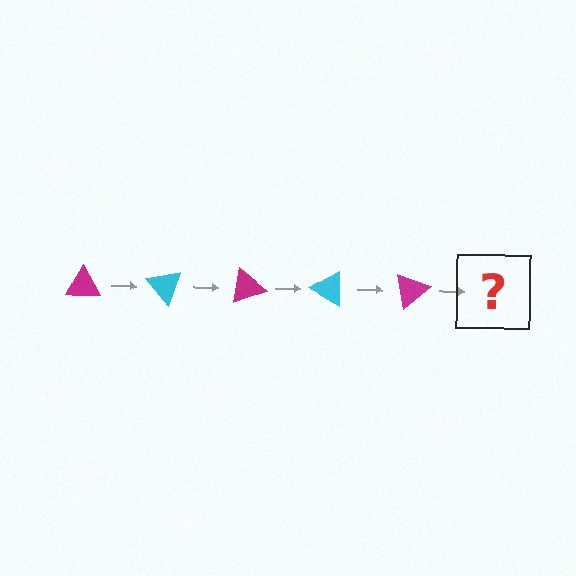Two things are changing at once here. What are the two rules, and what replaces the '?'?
The two rules are that it rotates 50 degrees each step and the color cycles through magenta and cyan. The '?' should be a cyan triangle, rotated 250 degrees from the start.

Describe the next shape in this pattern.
It should be a cyan triangle, rotated 250 degrees from the start.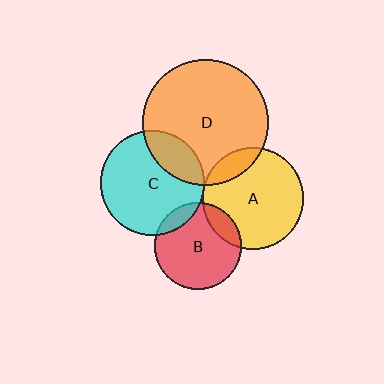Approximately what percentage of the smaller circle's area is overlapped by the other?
Approximately 10%.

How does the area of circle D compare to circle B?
Approximately 2.1 times.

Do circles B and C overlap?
Yes.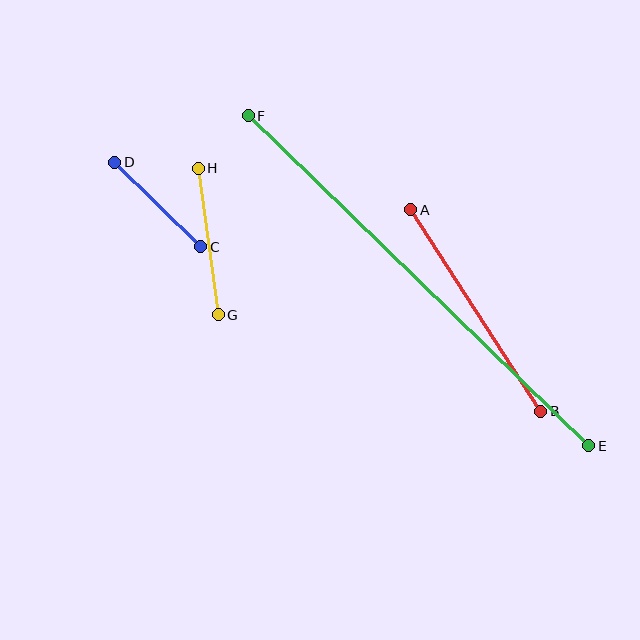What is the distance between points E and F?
The distance is approximately 474 pixels.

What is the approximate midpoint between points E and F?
The midpoint is at approximately (418, 281) pixels.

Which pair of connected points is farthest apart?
Points E and F are farthest apart.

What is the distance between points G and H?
The distance is approximately 148 pixels.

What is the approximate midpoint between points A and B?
The midpoint is at approximately (476, 311) pixels.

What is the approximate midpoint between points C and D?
The midpoint is at approximately (158, 204) pixels.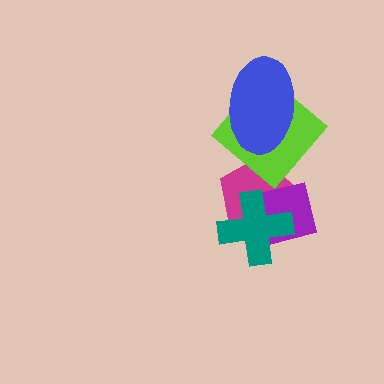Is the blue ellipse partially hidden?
No, no other shape covers it.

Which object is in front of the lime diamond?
The blue ellipse is in front of the lime diamond.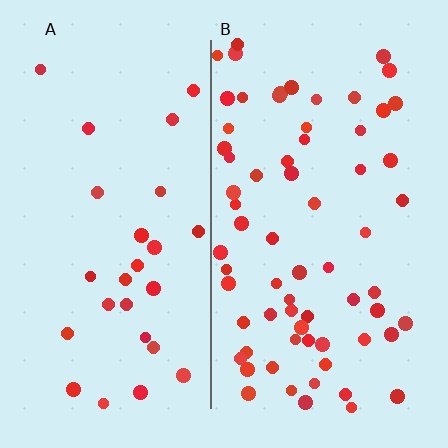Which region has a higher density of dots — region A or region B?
B (the right).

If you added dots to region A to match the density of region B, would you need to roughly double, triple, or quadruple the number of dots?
Approximately triple.